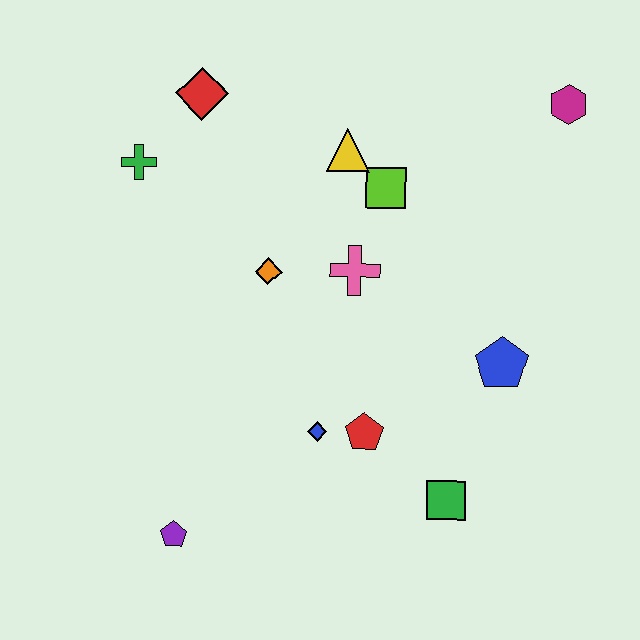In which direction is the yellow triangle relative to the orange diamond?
The yellow triangle is above the orange diamond.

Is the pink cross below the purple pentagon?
No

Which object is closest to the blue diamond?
The red pentagon is closest to the blue diamond.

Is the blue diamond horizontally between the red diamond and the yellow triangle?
Yes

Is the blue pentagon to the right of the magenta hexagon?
No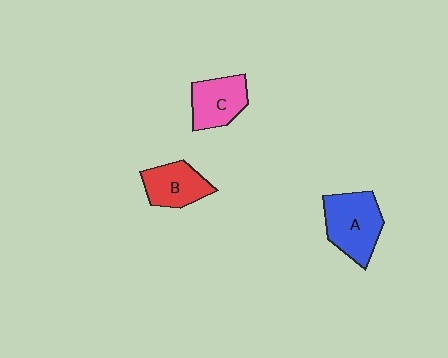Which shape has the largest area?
Shape A (blue).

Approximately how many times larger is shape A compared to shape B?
Approximately 1.4 times.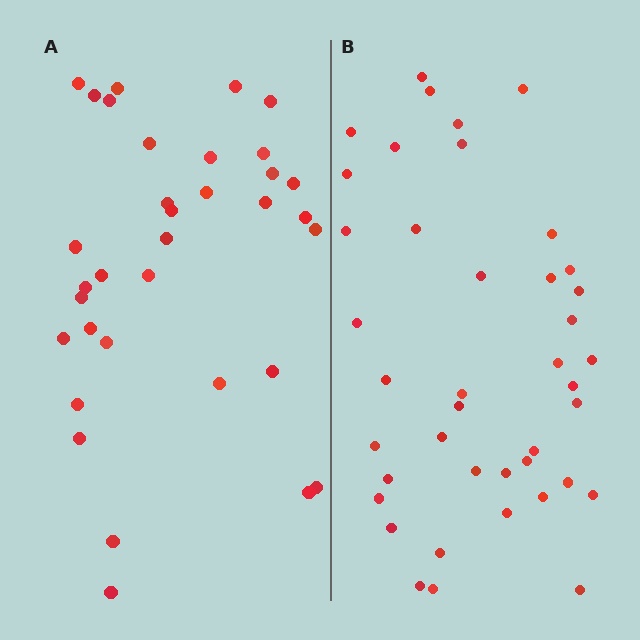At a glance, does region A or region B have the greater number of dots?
Region B (the right region) has more dots.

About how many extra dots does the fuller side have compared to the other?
Region B has roughly 8 or so more dots than region A.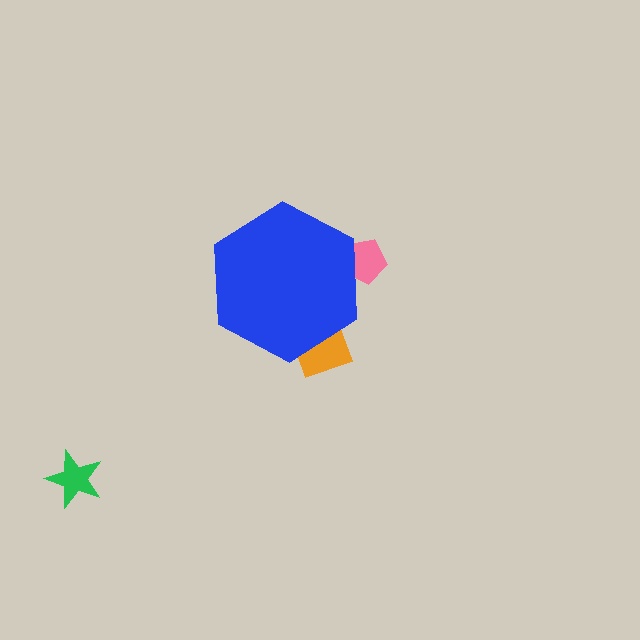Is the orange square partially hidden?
Yes, the orange square is partially hidden behind the blue hexagon.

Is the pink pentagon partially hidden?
Yes, the pink pentagon is partially hidden behind the blue hexagon.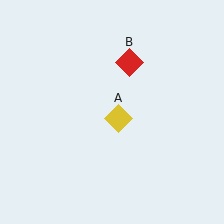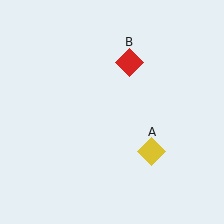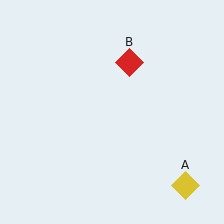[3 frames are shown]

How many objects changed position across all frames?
1 object changed position: yellow diamond (object A).